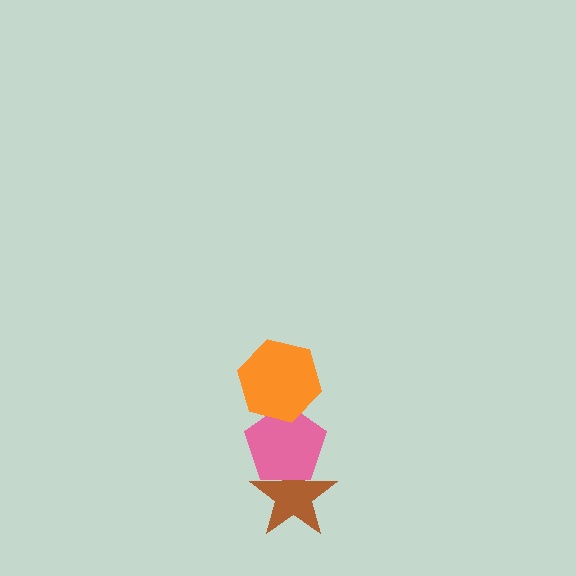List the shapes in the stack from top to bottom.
From top to bottom: the orange hexagon, the pink pentagon, the brown star.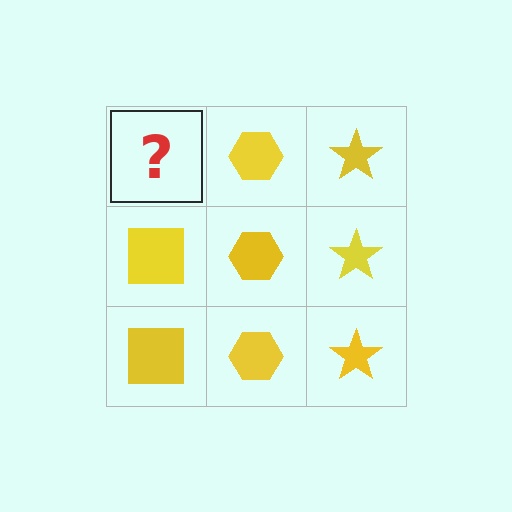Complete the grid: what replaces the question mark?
The question mark should be replaced with a yellow square.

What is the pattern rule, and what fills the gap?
The rule is that each column has a consistent shape. The gap should be filled with a yellow square.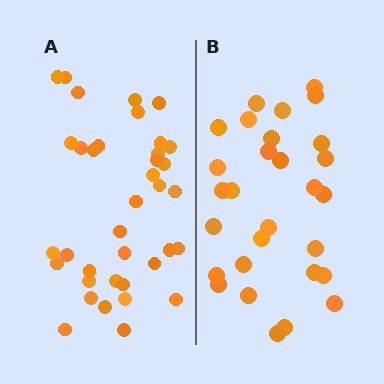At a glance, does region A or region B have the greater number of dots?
Region A (the left region) has more dots.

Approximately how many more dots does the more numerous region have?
Region A has roughly 8 or so more dots than region B.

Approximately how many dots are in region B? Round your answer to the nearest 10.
About 30 dots. (The exact count is 29, which rounds to 30.)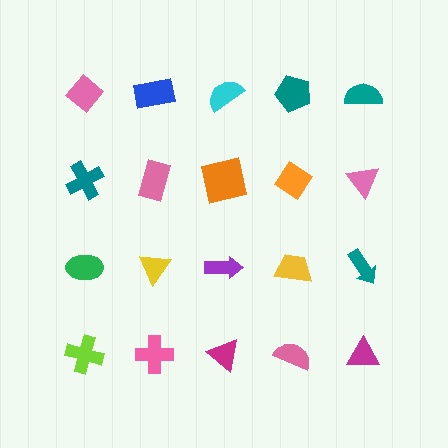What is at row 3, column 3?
A purple arrow.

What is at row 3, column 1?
A green ellipse.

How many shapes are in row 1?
5 shapes.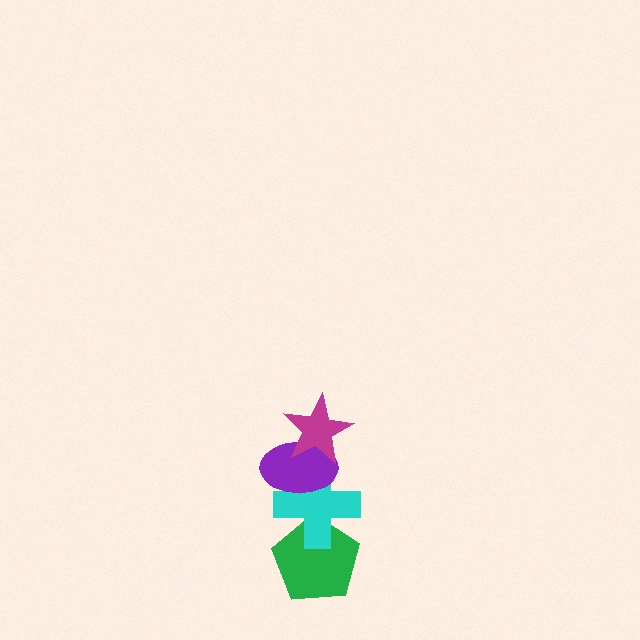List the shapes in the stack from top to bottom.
From top to bottom: the magenta star, the purple ellipse, the cyan cross, the green pentagon.